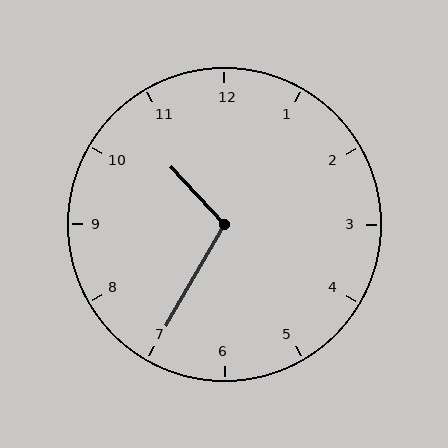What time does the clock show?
10:35.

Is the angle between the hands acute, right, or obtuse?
It is obtuse.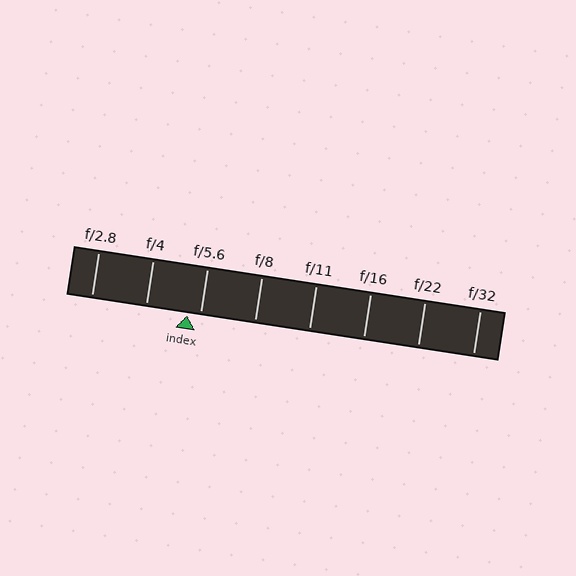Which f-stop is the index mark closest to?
The index mark is closest to f/5.6.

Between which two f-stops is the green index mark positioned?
The index mark is between f/4 and f/5.6.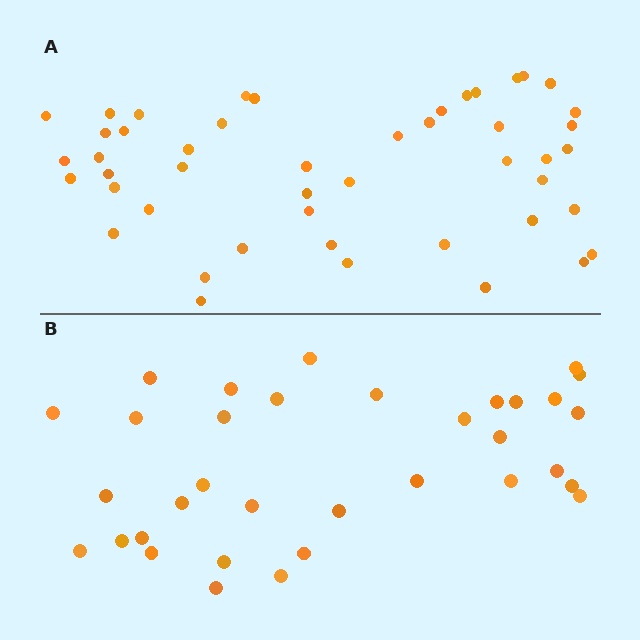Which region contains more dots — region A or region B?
Region A (the top region) has more dots.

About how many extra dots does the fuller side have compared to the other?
Region A has approximately 15 more dots than region B.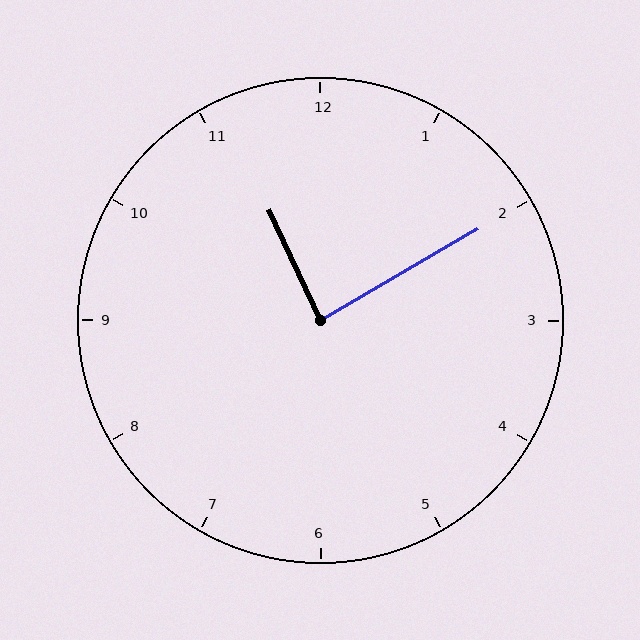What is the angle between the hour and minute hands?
Approximately 85 degrees.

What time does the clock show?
11:10.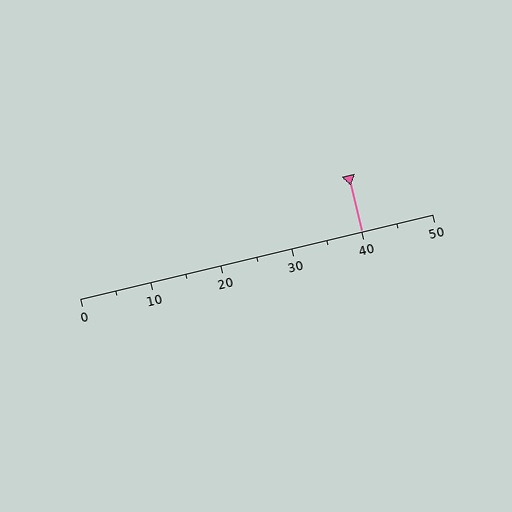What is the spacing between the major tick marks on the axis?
The major ticks are spaced 10 apart.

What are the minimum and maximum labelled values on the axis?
The axis runs from 0 to 50.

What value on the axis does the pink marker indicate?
The marker indicates approximately 40.